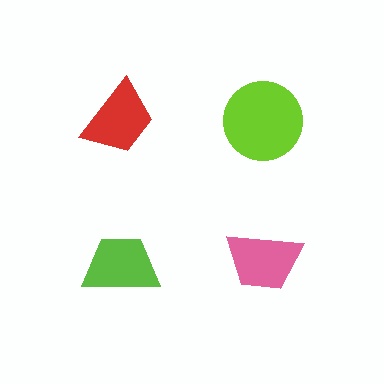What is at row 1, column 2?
A lime circle.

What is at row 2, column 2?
A pink trapezoid.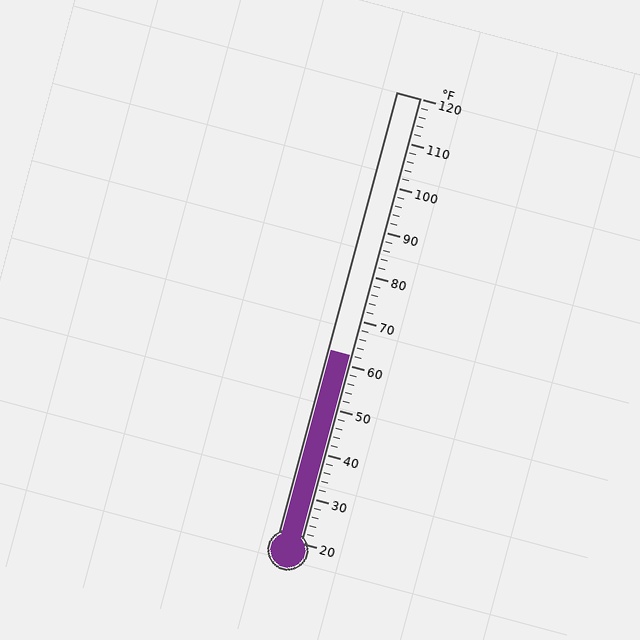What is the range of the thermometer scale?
The thermometer scale ranges from 20°F to 120°F.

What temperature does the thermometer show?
The thermometer shows approximately 62°F.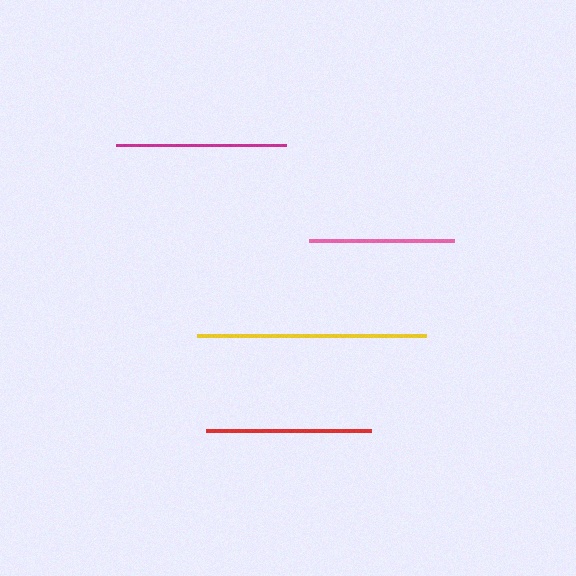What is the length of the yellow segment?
The yellow segment is approximately 229 pixels long.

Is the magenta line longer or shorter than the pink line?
The magenta line is longer than the pink line.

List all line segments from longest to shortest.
From longest to shortest: yellow, magenta, red, pink.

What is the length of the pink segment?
The pink segment is approximately 146 pixels long.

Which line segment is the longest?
The yellow line is the longest at approximately 229 pixels.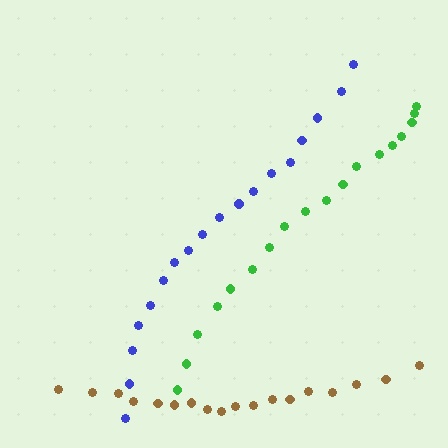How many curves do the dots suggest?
There are 3 distinct paths.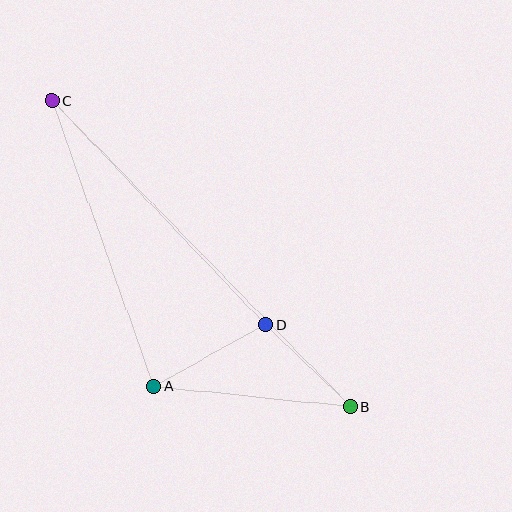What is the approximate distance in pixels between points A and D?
The distance between A and D is approximately 127 pixels.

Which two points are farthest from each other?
Points B and C are farthest from each other.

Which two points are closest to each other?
Points B and D are closest to each other.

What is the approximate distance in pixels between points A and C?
The distance between A and C is approximately 303 pixels.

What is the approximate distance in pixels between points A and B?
The distance between A and B is approximately 198 pixels.